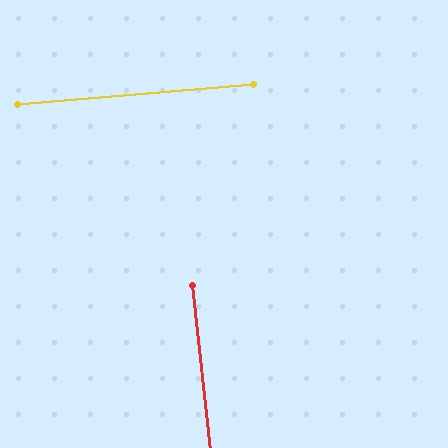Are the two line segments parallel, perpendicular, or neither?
Perpendicular — they meet at approximately 89°.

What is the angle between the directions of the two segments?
Approximately 89 degrees.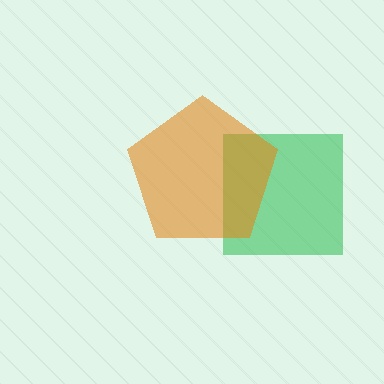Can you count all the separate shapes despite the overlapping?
Yes, there are 2 separate shapes.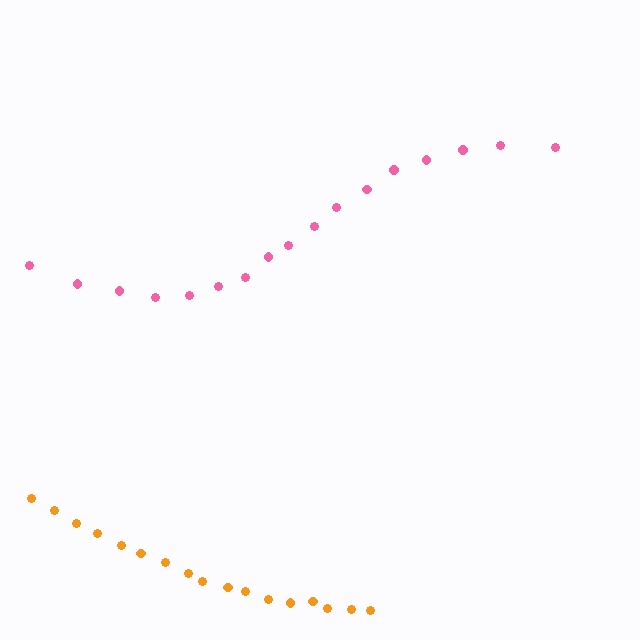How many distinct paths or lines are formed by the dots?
There are 2 distinct paths.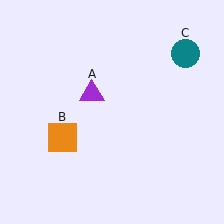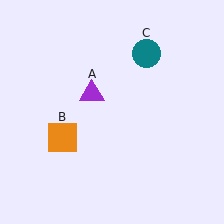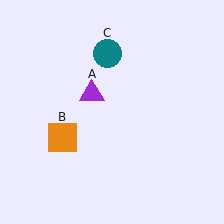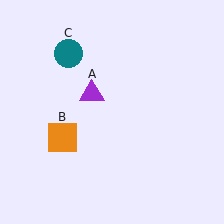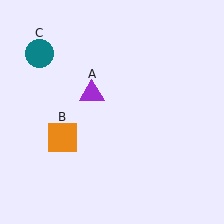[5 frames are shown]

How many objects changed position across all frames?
1 object changed position: teal circle (object C).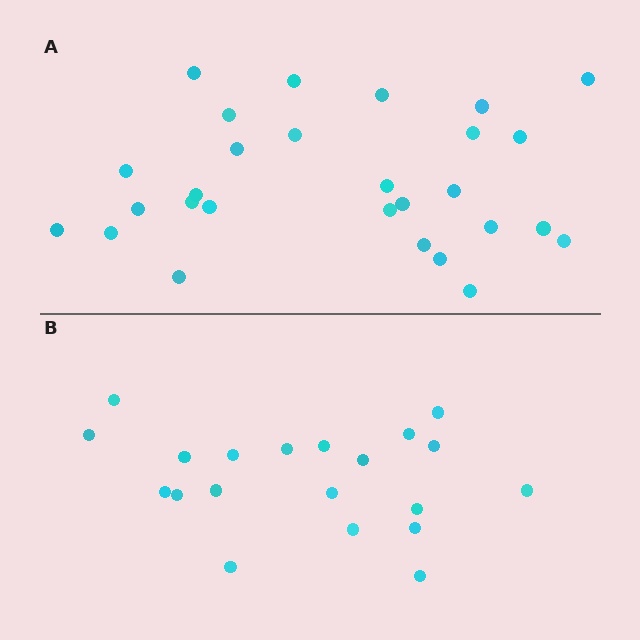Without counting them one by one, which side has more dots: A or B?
Region A (the top region) has more dots.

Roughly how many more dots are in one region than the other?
Region A has roughly 8 or so more dots than region B.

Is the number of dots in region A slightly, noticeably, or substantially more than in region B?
Region A has noticeably more, but not dramatically so. The ratio is roughly 1.4 to 1.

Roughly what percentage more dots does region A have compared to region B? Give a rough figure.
About 40% more.